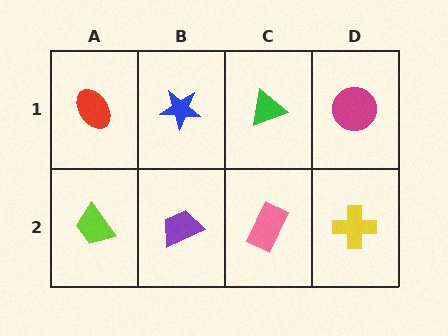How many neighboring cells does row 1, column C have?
3.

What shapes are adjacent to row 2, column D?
A magenta circle (row 1, column D), a pink rectangle (row 2, column C).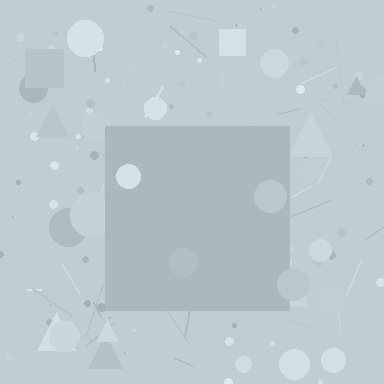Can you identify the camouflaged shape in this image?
The camouflaged shape is a square.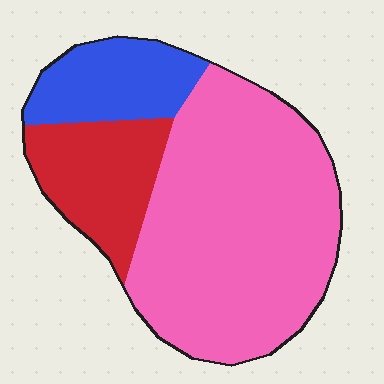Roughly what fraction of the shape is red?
Red covers 20% of the shape.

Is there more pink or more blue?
Pink.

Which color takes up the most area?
Pink, at roughly 65%.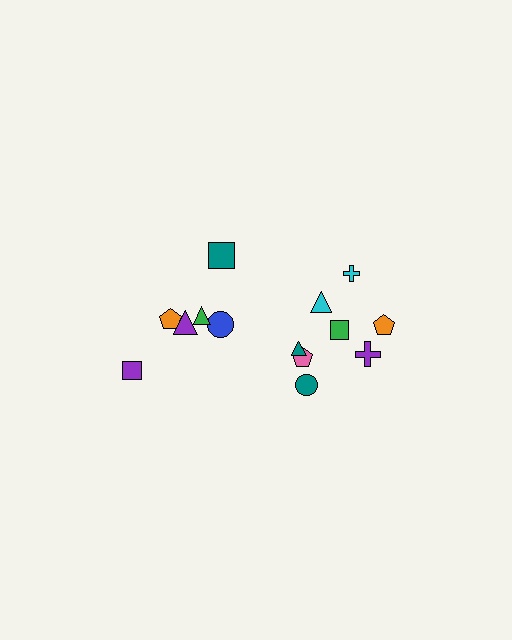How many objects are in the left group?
There are 6 objects.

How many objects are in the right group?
There are 8 objects.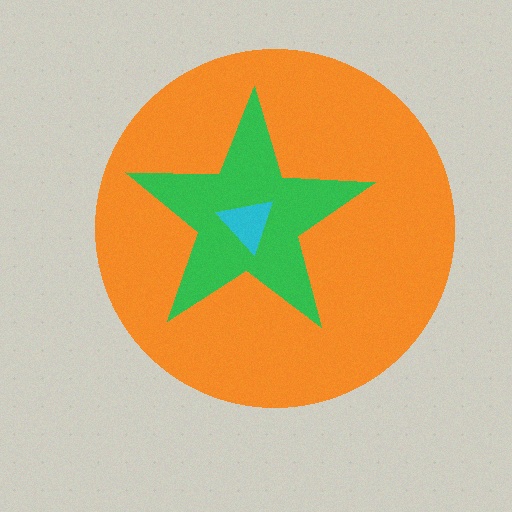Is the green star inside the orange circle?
Yes.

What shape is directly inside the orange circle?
The green star.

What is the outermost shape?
The orange circle.